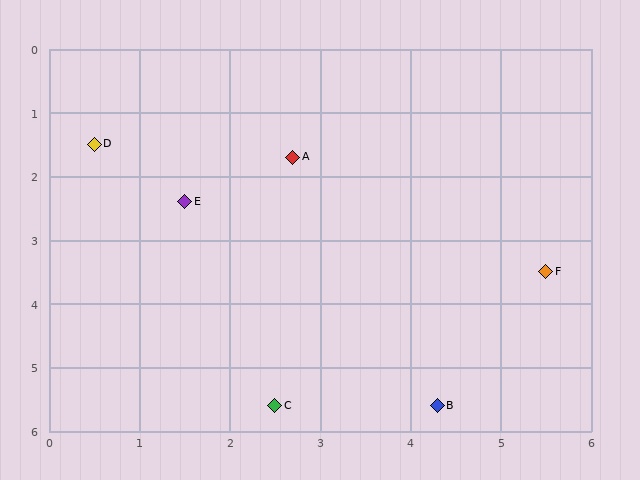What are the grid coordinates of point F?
Point F is at approximately (5.5, 3.5).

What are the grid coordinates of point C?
Point C is at approximately (2.5, 5.6).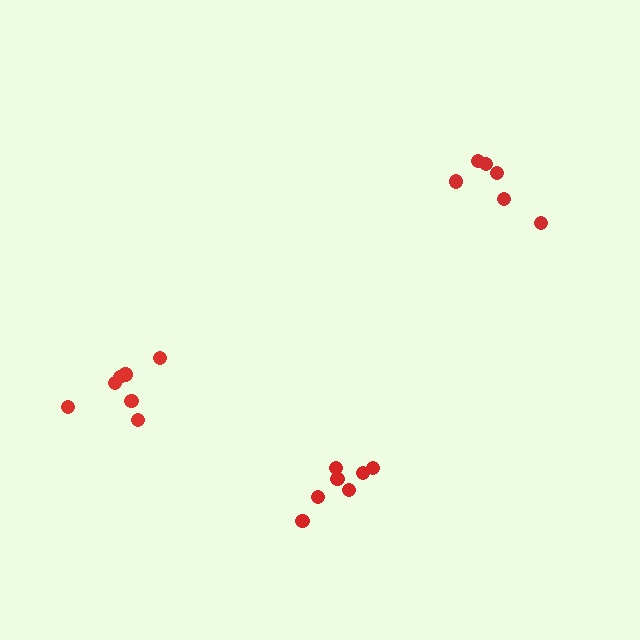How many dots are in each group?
Group 1: 7 dots, Group 2: 6 dots, Group 3: 7 dots (20 total).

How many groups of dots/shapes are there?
There are 3 groups.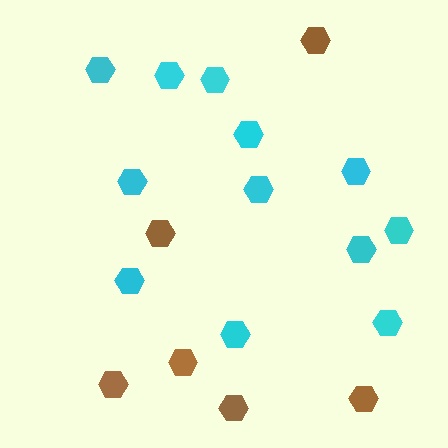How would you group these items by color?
There are 2 groups: one group of cyan hexagons (12) and one group of brown hexagons (6).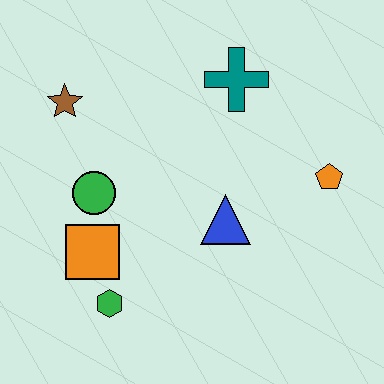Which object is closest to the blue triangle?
The orange pentagon is closest to the blue triangle.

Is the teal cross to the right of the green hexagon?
Yes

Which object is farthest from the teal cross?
The green hexagon is farthest from the teal cross.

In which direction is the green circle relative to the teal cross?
The green circle is to the left of the teal cross.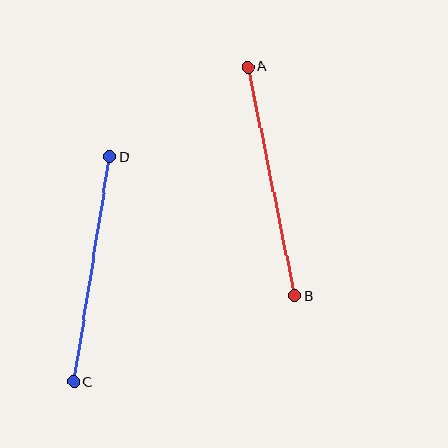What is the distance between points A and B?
The distance is approximately 234 pixels.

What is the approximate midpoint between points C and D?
The midpoint is at approximately (92, 269) pixels.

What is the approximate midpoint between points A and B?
The midpoint is at approximately (271, 181) pixels.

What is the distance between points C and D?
The distance is approximately 228 pixels.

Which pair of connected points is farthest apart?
Points A and B are farthest apart.